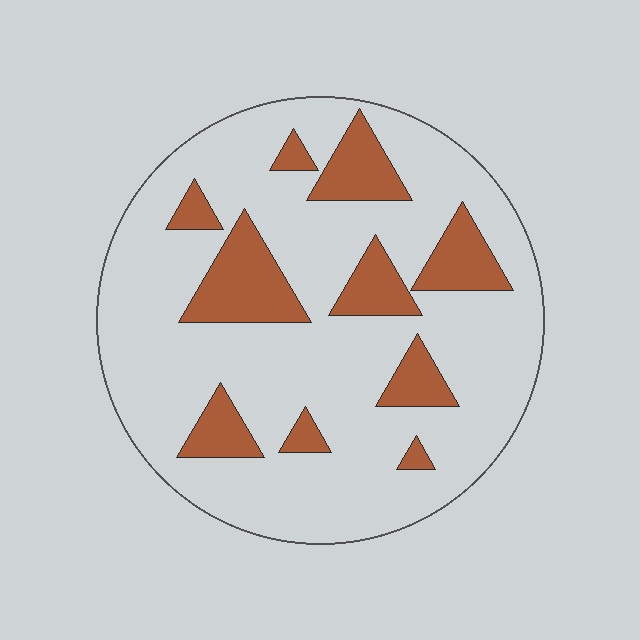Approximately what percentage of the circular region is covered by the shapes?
Approximately 20%.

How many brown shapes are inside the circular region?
10.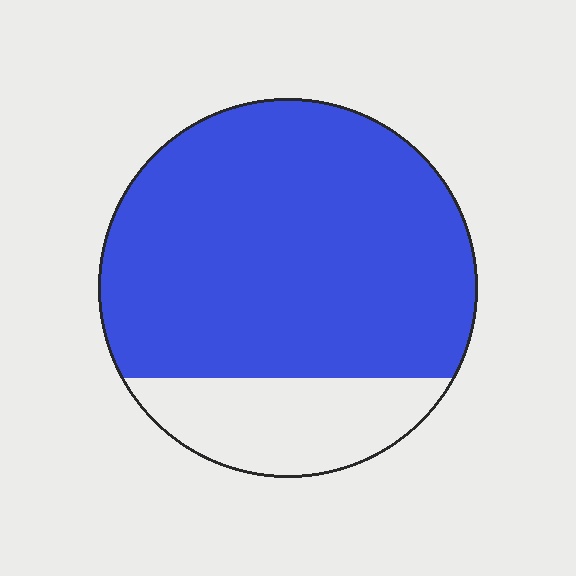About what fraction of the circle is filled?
About four fifths (4/5).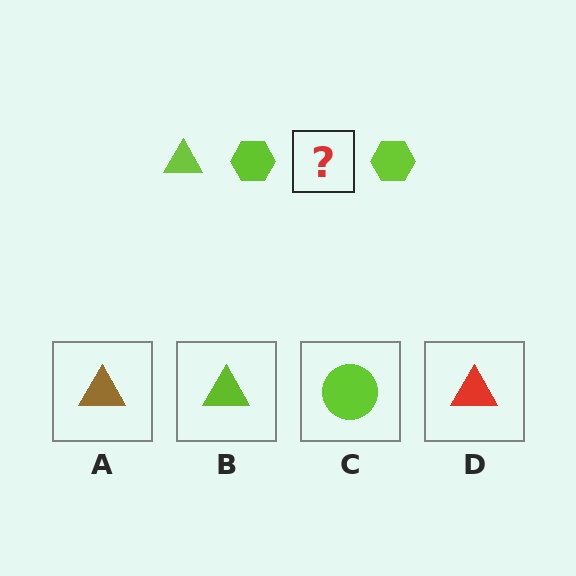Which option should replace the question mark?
Option B.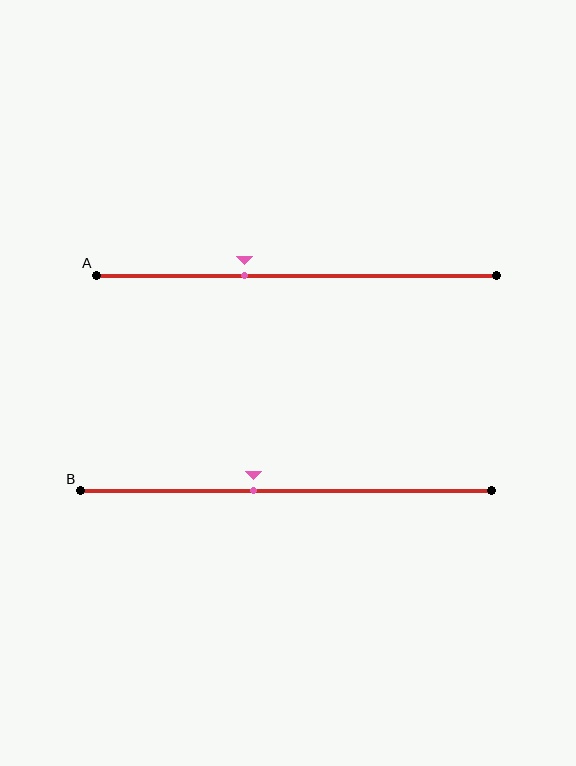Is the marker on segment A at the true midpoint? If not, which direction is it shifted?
No, the marker on segment A is shifted to the left by about 13% of the segment length.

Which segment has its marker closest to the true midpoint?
Segment B has its marker closest to the true midpoint.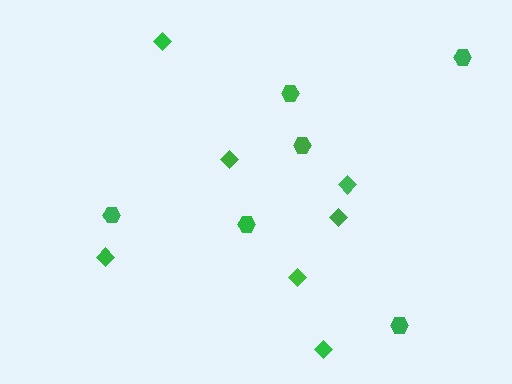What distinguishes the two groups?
There are 2 groups: one group of diamonds (7) and one group of hexagons (6).